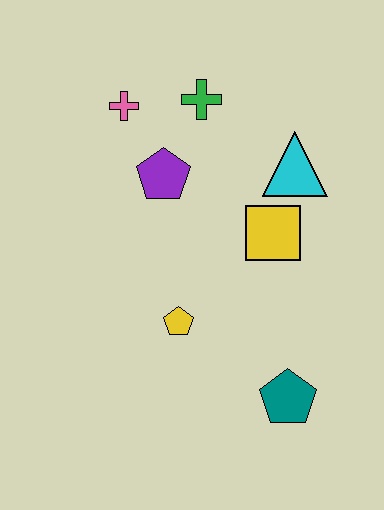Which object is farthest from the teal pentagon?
The pink cross is farthest from the teal pentagon.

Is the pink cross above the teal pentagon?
Yes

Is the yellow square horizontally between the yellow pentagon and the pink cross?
No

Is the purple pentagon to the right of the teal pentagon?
No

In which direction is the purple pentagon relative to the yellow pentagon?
The purple pentagon is above the yellow pentagon.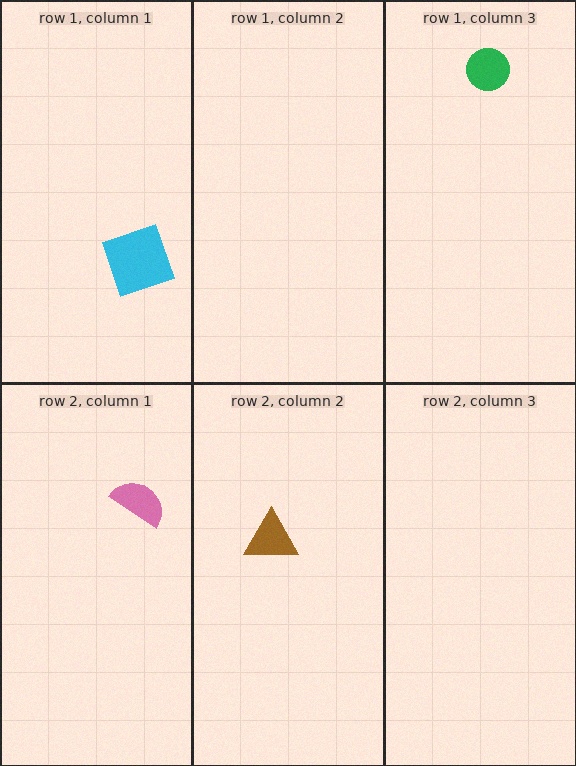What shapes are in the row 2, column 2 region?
The brown triangle.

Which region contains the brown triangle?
The row 2, column 2 region.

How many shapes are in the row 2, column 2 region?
1.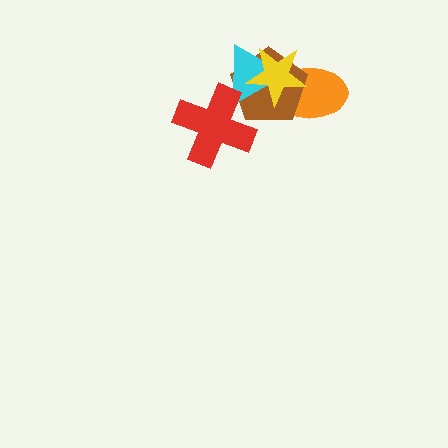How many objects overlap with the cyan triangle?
4 objects overlap with the cyan triangle.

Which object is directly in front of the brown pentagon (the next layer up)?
The cyan triangle is directly in front of the brown pentagon.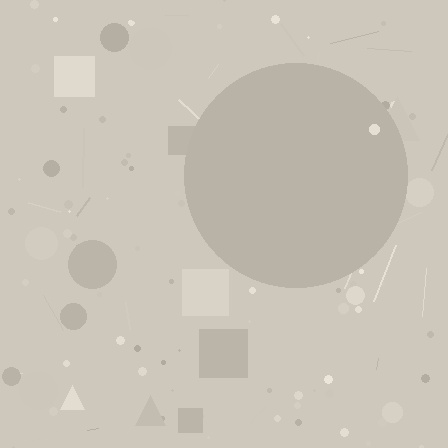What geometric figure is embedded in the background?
A circle is embedded in the background.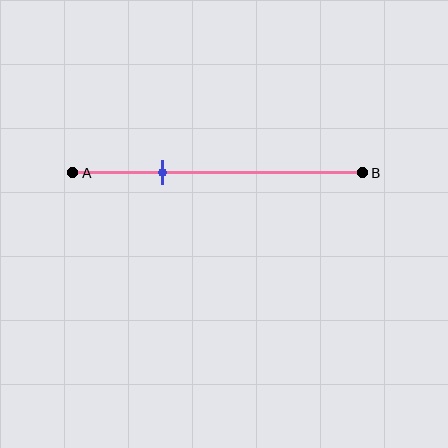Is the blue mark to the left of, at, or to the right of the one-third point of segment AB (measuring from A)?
The blue mark is approximately at the one-third point of segment AB.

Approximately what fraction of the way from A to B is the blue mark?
The blue mark is approximately 30% of the way from A to B.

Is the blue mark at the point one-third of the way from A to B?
Yes, the mark is approximately at the one-third point.